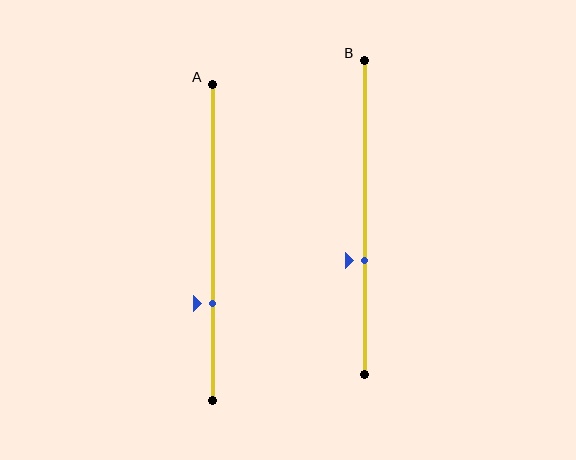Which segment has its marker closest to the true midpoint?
Segment B has its marker closest to the true midpoint.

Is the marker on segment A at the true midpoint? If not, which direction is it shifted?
No, the marker on segment A is shifted downward by about 19% of the segment length.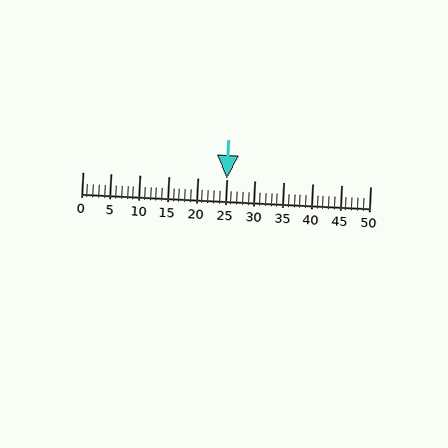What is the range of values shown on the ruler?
The ruler shows values from 0 to 50.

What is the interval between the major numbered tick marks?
The major tick marks are spaced 5 units apart.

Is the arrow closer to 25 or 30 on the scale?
The arrow is closer to 25.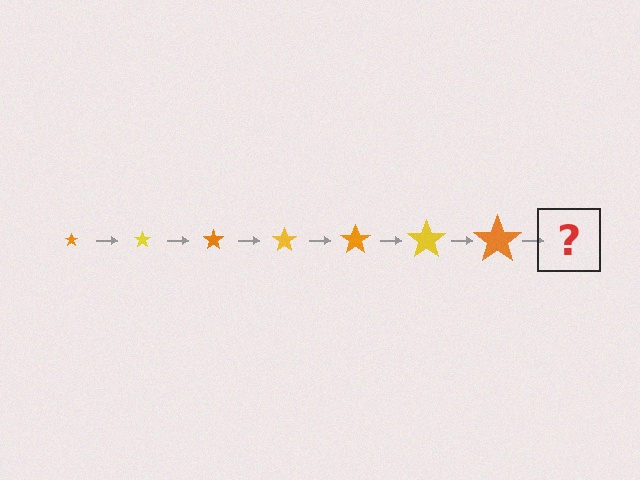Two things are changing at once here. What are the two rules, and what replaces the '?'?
The two rules are that the star grows larger each step and the color cycles through orange and yellow. The '?' should be a yellow star, larger than the previous one.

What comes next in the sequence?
The next element should be a yellow star, larger than the previous one.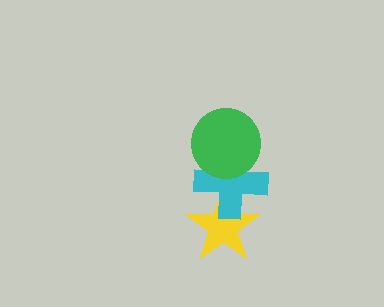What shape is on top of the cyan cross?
The green circle is on top of the cyan cross.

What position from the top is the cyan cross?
The cyan cross is 2nd from the top.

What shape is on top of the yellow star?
The cyan cross is on top of the yellow star.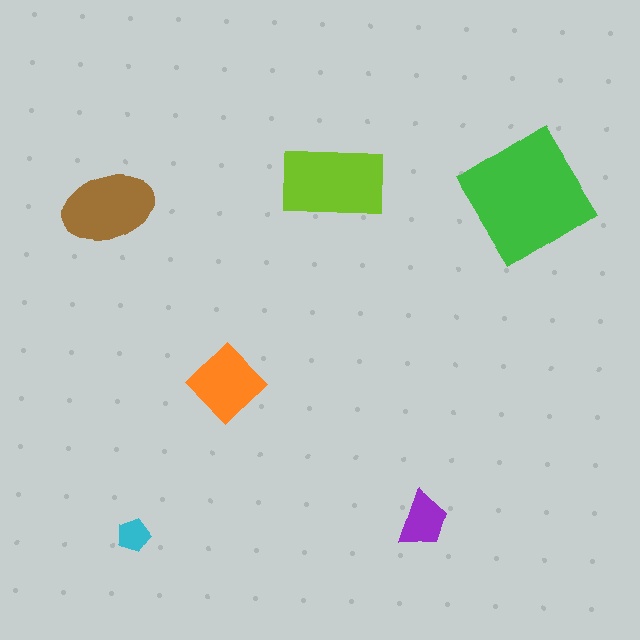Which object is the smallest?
The cyan pentagon.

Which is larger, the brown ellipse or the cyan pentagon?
The brown ellipse.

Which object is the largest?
The green diamond.